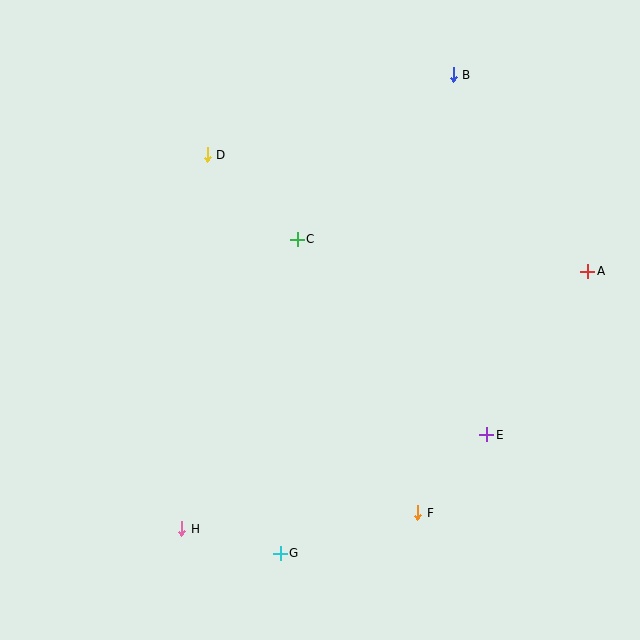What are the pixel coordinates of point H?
Point H is at (182, 529).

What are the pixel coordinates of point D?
Point D is at (207, 155).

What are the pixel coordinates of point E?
Point E is at (487, 435).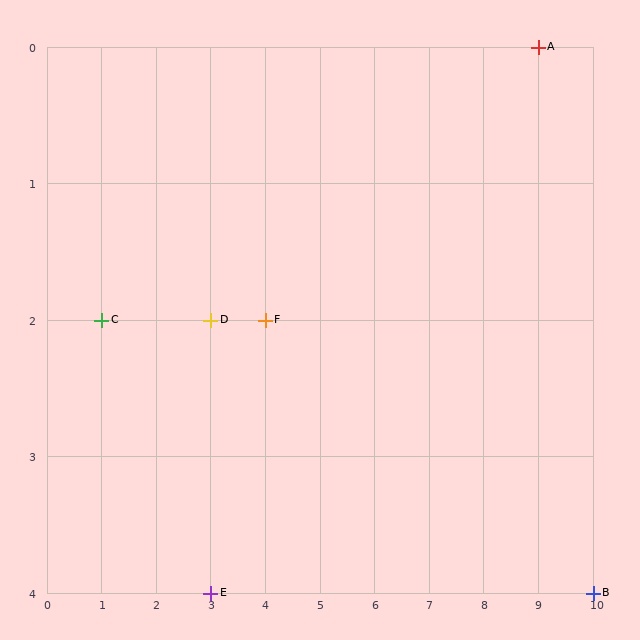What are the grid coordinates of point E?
Point E is at grid coordinates (3, 4).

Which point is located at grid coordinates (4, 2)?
Point F is at (4, 2).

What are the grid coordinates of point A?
Point A is at grid coordinates (9, 0).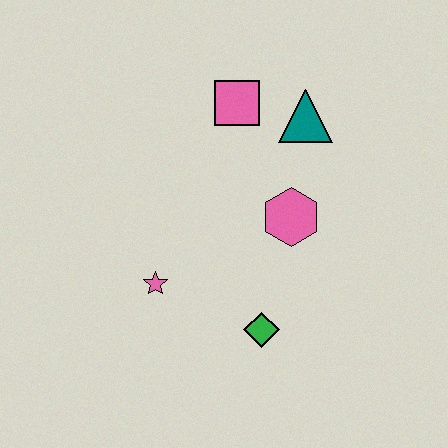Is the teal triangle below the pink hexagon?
No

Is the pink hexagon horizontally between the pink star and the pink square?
No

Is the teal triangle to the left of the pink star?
No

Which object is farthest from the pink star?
The teal triangle is farthest from the pink star.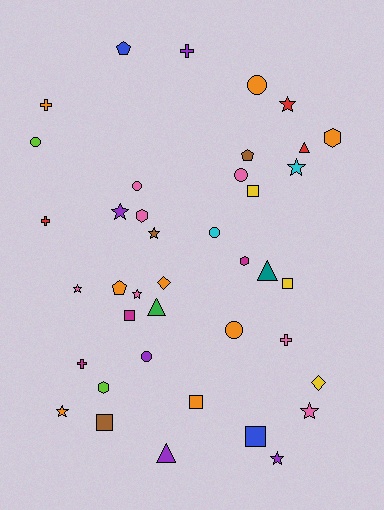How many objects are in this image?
There are 40 objects.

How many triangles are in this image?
There are 4 triangles.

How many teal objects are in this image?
There is 1 teal object.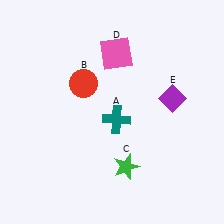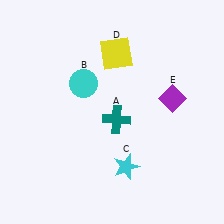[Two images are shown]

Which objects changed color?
B changed from red to cyan. C changed from green to cyan. D changed from pink to yellow.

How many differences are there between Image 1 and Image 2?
There are 3 differences between the two images.